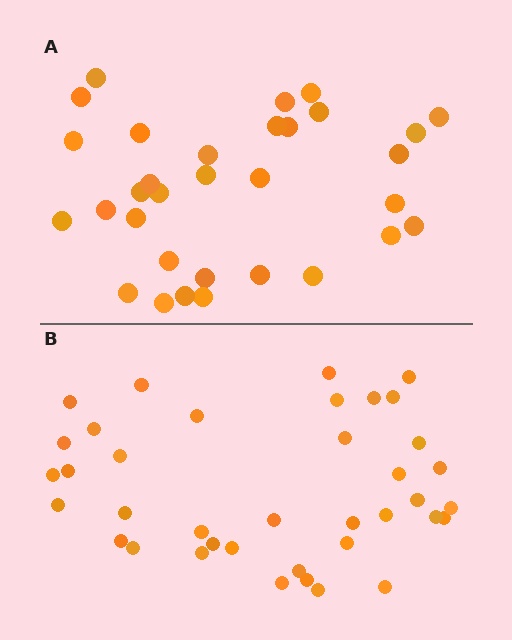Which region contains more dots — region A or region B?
Region B (the bottom region) has more dots.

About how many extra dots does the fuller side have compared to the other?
Region B has about 6 more dots than region A.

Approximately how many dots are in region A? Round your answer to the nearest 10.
About 30 dots. (The exact count is 32, which rounds to 30.)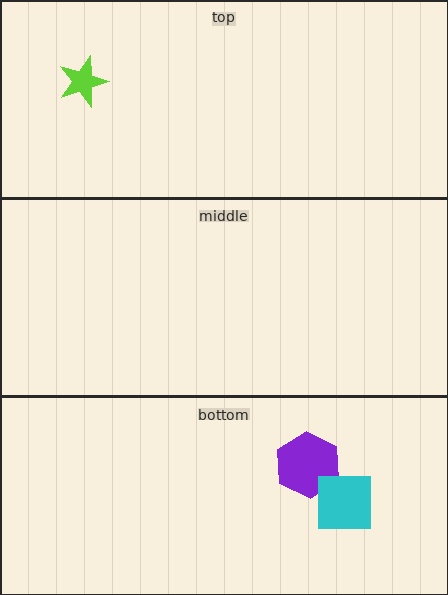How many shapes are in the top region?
1.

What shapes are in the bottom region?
The purple hexagon, the cyan square.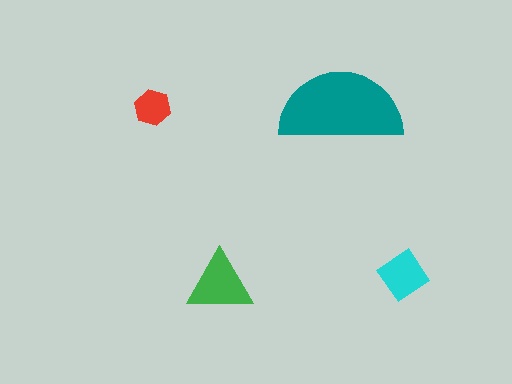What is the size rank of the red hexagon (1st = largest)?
4th.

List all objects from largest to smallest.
The teal semicircle, the green triangle, the cyan diamond, the red hexagon.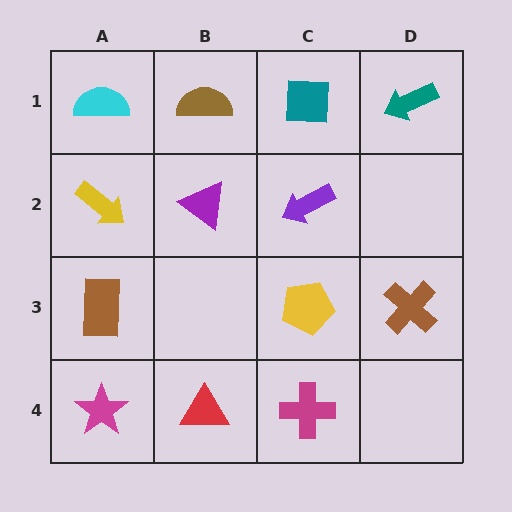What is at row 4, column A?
A magenta star.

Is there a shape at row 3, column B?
No, that cell is empty.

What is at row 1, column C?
A teal square.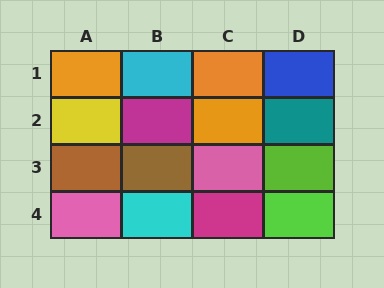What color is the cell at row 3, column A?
Brown.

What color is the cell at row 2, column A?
Yellow.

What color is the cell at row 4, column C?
Magenta.